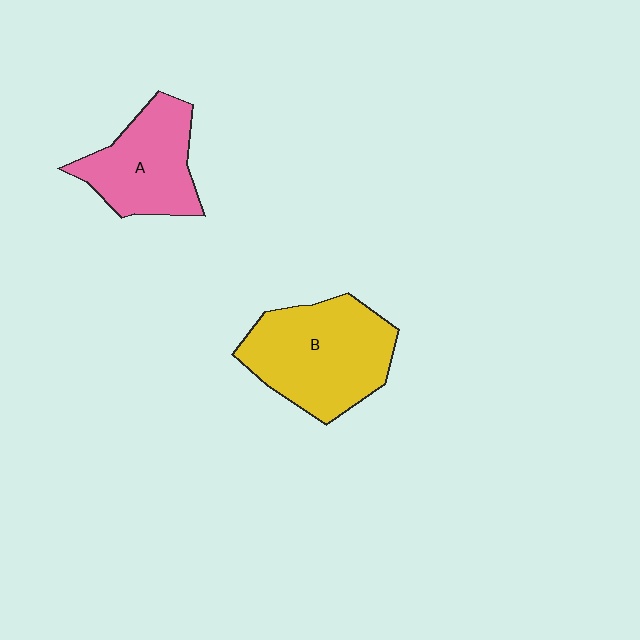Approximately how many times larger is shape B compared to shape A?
Approximately 1.4 times.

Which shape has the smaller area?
Shape A (pink).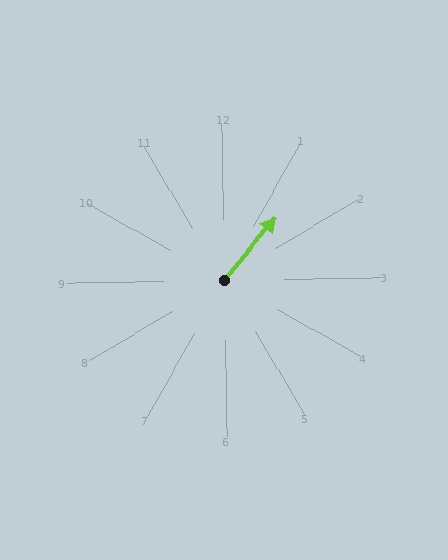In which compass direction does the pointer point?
Northeast.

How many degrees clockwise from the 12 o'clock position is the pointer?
Approximately 40 degrees.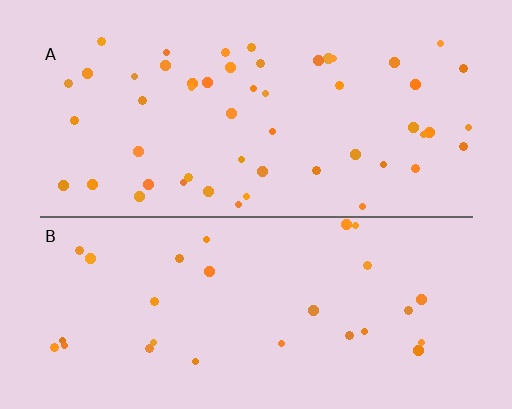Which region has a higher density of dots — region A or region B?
A (the top).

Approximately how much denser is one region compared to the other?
Approximately 1.8× — region A over region B.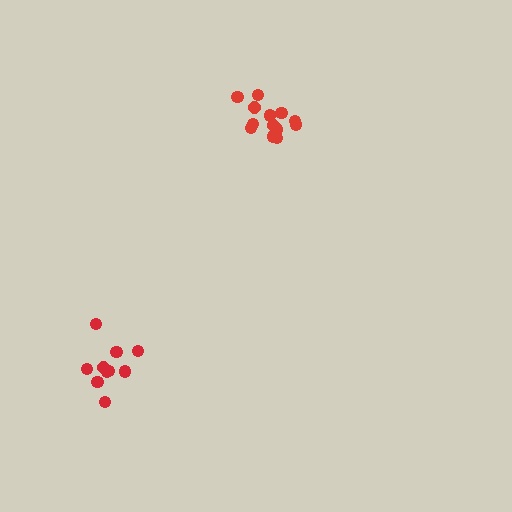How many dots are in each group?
Group 1: 13 dots, Group 2: 11 dots (24 total).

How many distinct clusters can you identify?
There are 2 distinct clusters.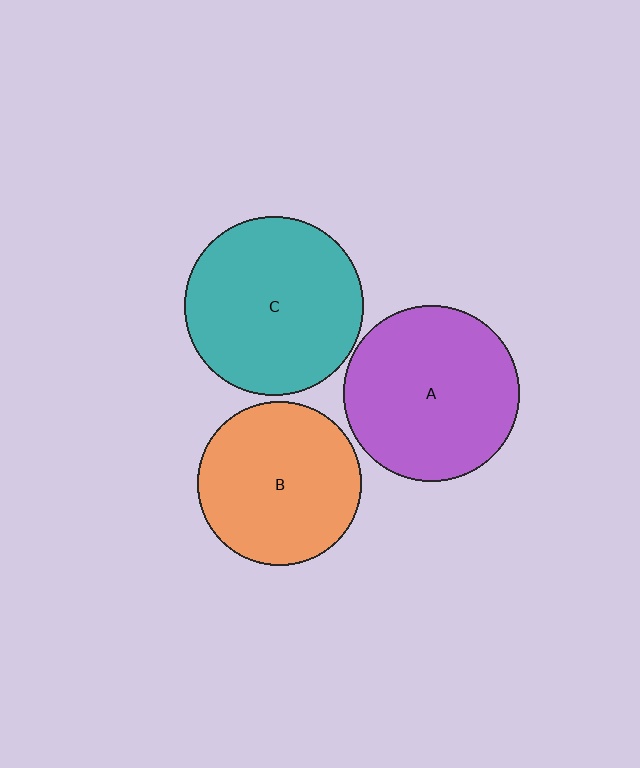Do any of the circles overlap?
No, none of the circles overlap.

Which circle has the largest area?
Circle C (teal).